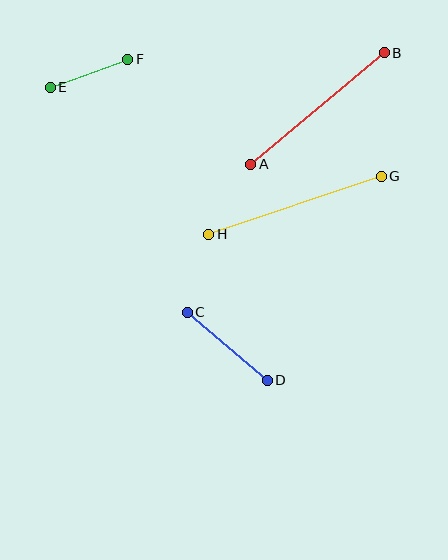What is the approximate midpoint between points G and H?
The midpoint is at approximately (295, 205) pixels.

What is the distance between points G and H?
The distance is approximately 182 pixels.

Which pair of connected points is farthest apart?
Points G and H are farthest apart.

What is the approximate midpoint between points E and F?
The midpoint is at approximately (89, 73) pixels.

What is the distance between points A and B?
The distance is approximately 174 pixels.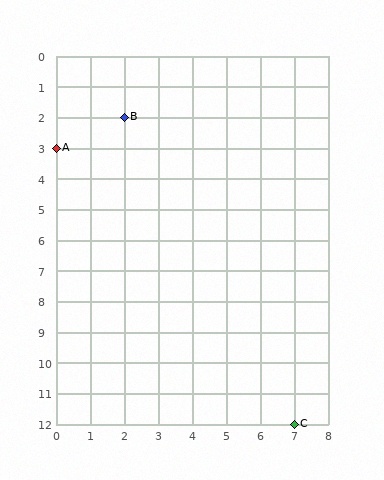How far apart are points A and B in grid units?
Points A and B are 2 columns and 1 row apart (about 2.2 grid units diagonally).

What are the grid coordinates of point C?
Point C is at grid coordinates (7, 12).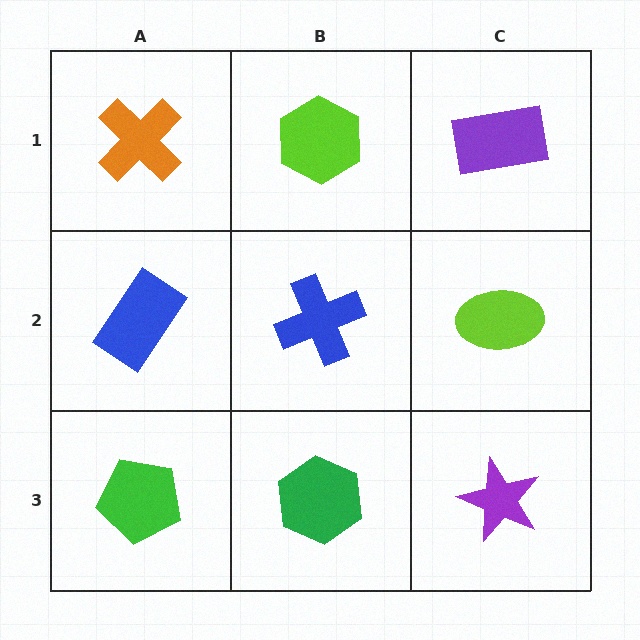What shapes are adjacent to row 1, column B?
A blue cross (row 2, column B), an orange cross (row 1, column A), a purple rectangle (row 1, column C).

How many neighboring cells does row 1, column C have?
2.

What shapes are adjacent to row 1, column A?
A blue rectangle (row 2, column A), a lime hexagon (row 1, column B).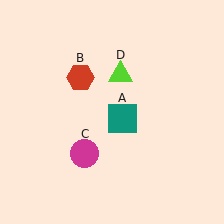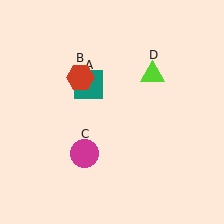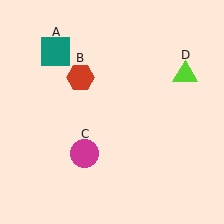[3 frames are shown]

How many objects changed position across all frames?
2 objects changed position: teal square (object A), lime triangle (object D).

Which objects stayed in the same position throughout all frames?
Red hexagon (object B) and magenta circle (object C) remained stationary.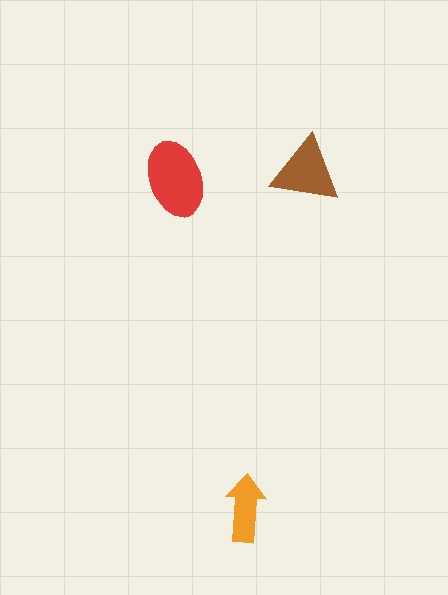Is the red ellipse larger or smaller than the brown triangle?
Larger.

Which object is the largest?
The red ellipse.